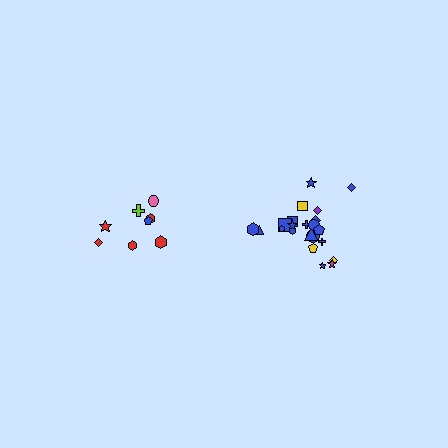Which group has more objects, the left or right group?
The right group.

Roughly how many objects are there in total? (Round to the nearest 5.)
Roughly 30 objects in total.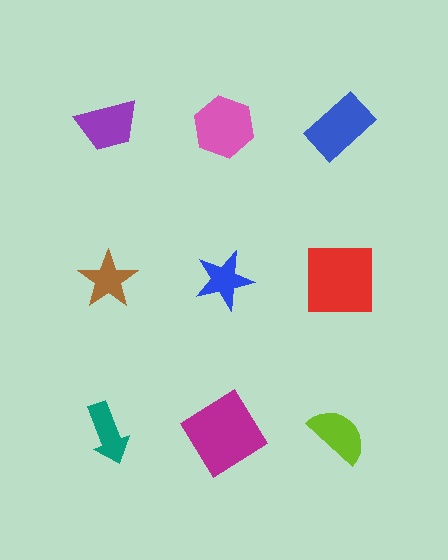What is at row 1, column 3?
A blue rectangle.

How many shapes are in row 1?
3 shapes.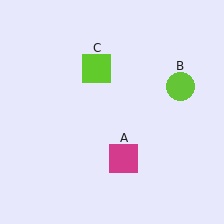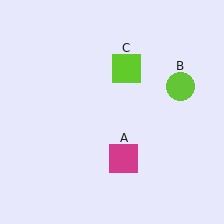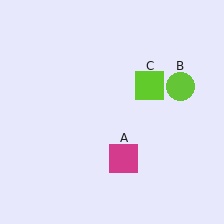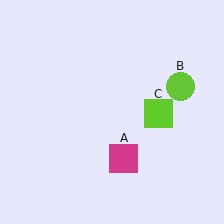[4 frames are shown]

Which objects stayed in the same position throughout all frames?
Magenta square (object A) and lime circle (object B) remained stationary.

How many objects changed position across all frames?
1 object changed position: lime square (object C).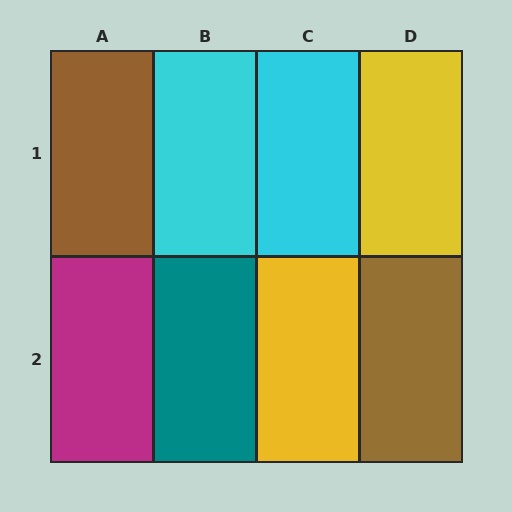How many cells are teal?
1 cell is teal.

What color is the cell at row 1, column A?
Brown.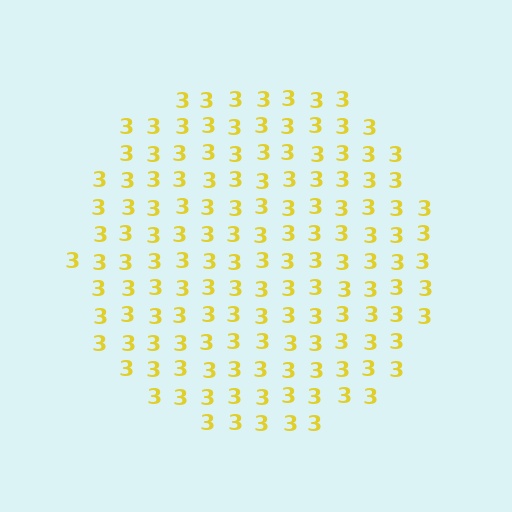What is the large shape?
The large shape is a circle.